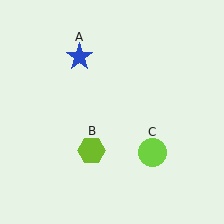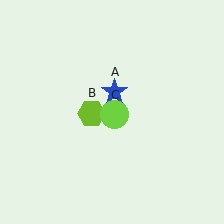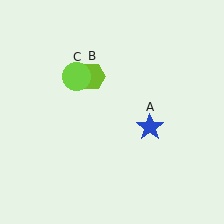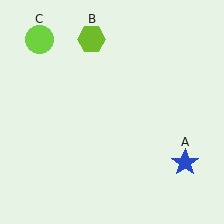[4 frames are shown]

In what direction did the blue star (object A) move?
The blue star (object A) moved down and to the right.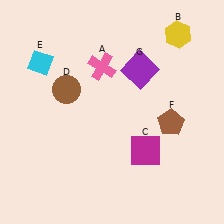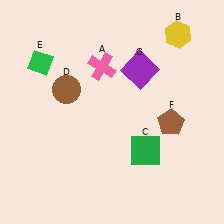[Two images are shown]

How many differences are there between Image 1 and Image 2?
There are 2 differences between the two images.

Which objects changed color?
C changed from magenta to green. E changed from cyan to green.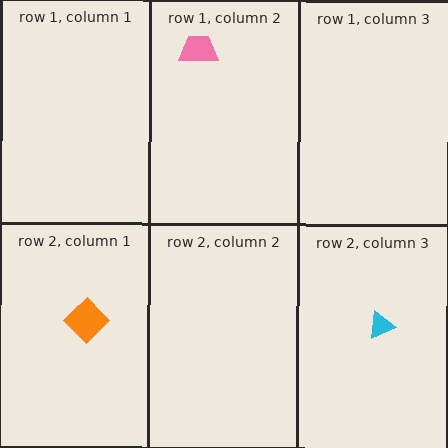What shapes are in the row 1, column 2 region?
The pink trapezoid.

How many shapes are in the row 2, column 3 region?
1.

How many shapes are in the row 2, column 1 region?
1.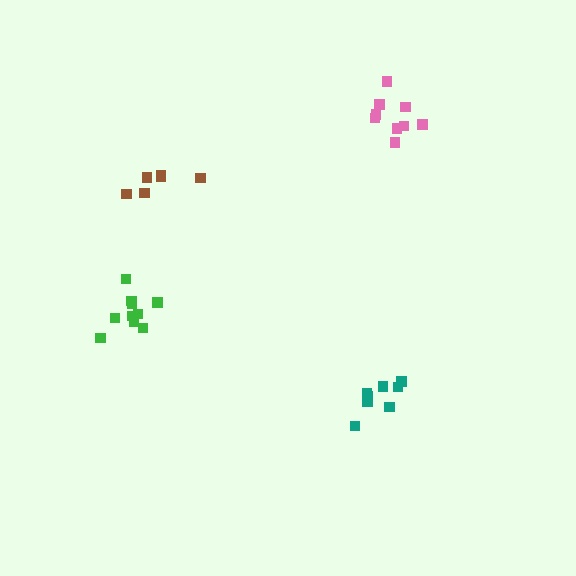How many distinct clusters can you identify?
There are 4 distinct clusters.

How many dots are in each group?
Group 1: 8 dots, Group 2: 7 dots, Group 3: 10 dots, Group 4: 9 dots (34 total).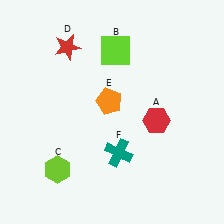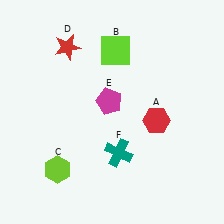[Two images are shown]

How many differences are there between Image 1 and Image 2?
There is 1 difference between the two images.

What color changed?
The pentagon (E) changed from orange in Image 1 to magenta in Image 2.